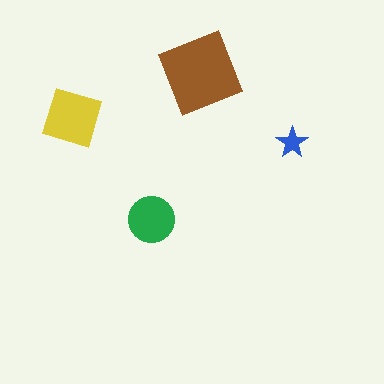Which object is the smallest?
The blue star.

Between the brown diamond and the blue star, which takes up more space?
The brown diamond.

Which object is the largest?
The brown diamond.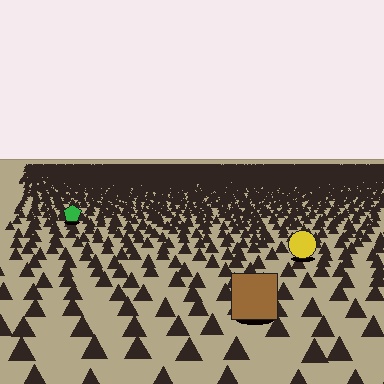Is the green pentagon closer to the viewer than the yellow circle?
No. The yellow circle is closer — you can tell from the texture gradient: the ground texture is coarser near it.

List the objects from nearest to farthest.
From nearest to farthest: the brown square, the yellow circle, the green pentagon.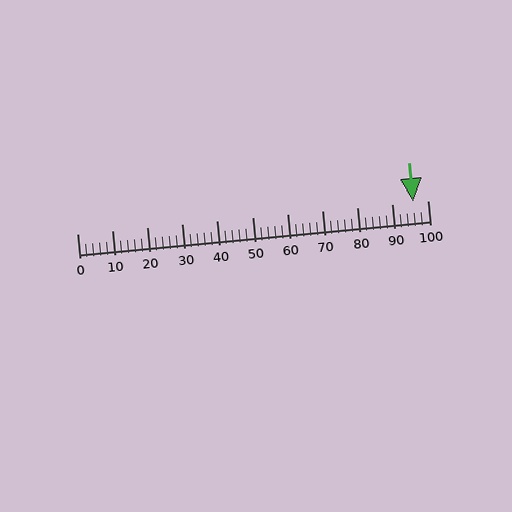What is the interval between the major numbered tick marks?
The major tick marks are spaced 10 units apart.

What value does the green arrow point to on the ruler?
The green arrow points to approximately 96.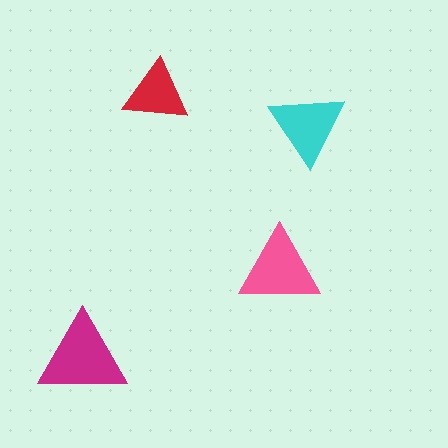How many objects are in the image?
There are 4 objects in the image.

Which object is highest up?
The red triangle is topmost.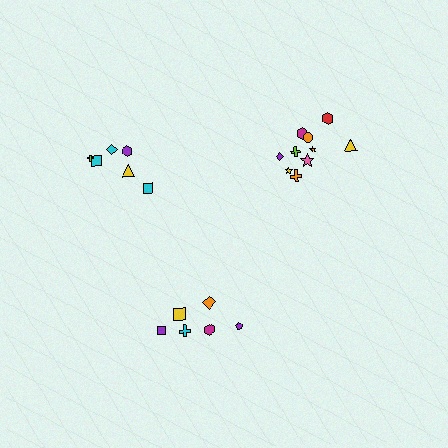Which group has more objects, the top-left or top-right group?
The top-right group.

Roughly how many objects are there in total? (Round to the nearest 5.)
Roughly 20 objects in total.